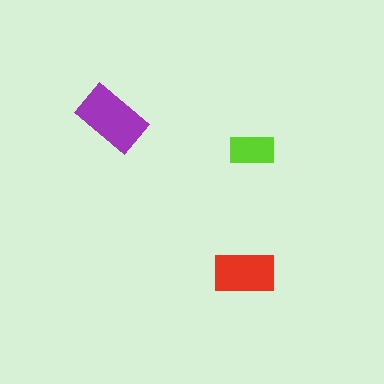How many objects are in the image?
There are 3 objects in the image.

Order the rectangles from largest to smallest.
the purple one, the red one, the lime one.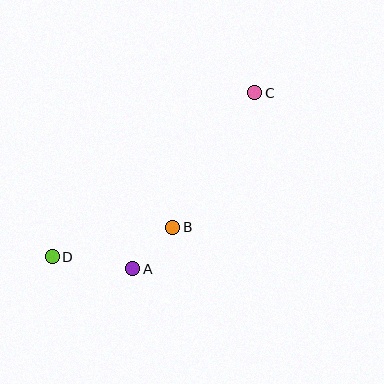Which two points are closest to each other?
Points A and B are closest to each other.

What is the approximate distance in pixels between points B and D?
The distance between B and D is approximately 124 pixels.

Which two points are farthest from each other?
Points C and D are farthest from each other.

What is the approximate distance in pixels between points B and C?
The distance between B and C is approximately 157 pixels.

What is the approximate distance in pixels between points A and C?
The distance between A and C is approximately 214 pixels.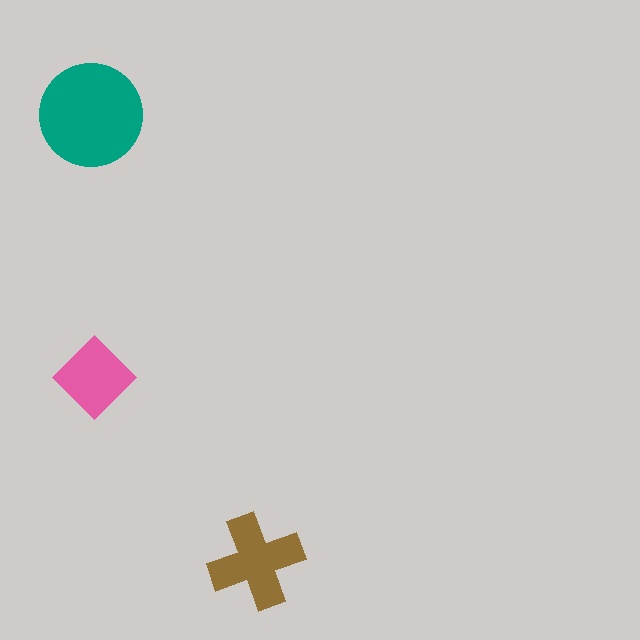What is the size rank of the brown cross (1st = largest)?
2nd.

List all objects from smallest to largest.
The pink diamond, the brown cross, the teal circle.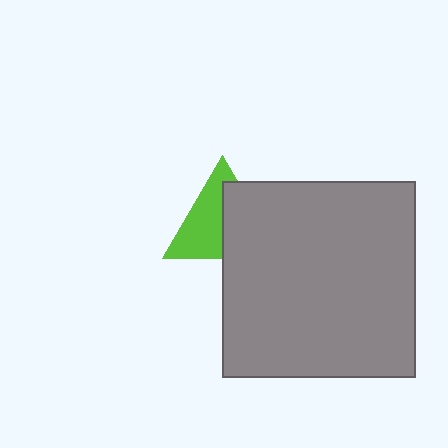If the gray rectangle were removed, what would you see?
You would see the complete lime triangle.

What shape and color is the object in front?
The object in front is a gray rectangle.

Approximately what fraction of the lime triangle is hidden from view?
Roughly 48% of the lime triangle is hidden behind the gray rectangle.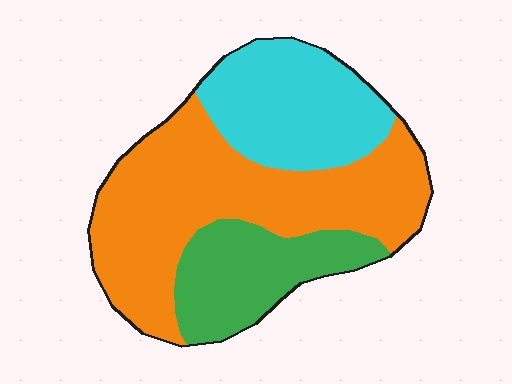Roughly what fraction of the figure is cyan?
Cyan takes up between a quarter and a half of the figure.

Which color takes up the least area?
Green, at roughly 20%.